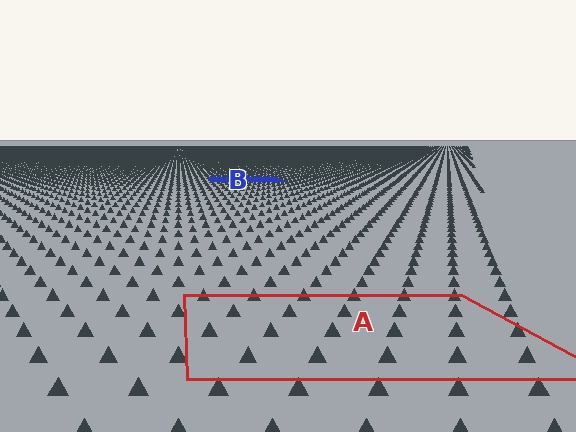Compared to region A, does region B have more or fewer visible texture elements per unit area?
Region B has more texture elements per unit area — they are packed more densely because it is farther away.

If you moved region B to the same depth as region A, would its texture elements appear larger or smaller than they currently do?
They would appear larger. At a closer depth, the same texture elements are projected at a bigger on-screen size.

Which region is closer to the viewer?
Region A is closer. The texture elements there are larger and more spread out.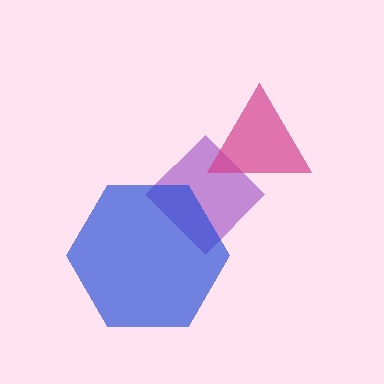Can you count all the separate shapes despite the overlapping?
Yes, there are 3 separate shapes.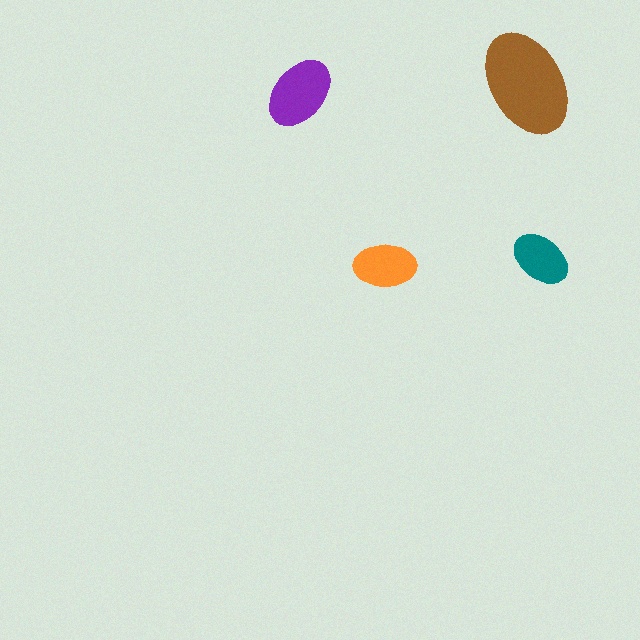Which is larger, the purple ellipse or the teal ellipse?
The purple one.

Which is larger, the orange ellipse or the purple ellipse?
The purple one.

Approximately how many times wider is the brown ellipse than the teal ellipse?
About 2 times wider.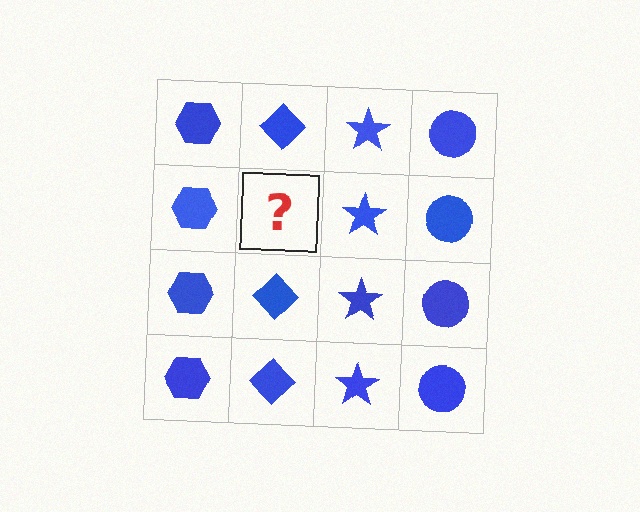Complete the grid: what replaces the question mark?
The question mark should be replaced with a blue diamond.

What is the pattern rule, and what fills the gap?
The rule is that each column has a consistent shape. The gap should be filled with a blue diamond.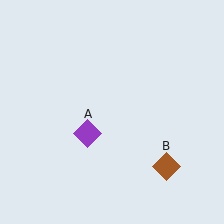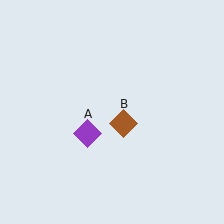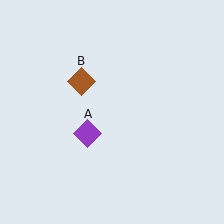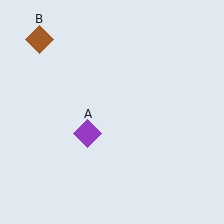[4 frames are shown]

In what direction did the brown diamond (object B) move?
The brown diamond (object B) moved up and to the left.